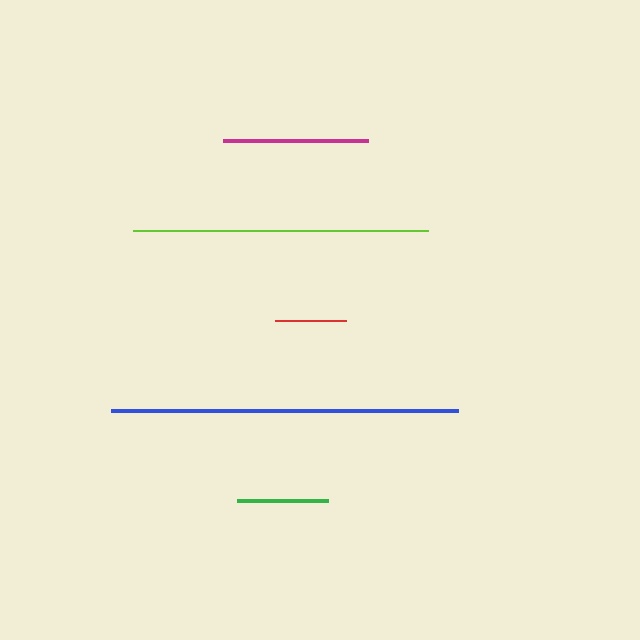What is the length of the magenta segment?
The magenta segment is approximately 145 pixels long.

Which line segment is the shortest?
The red line is the shortest at approximately 71 pixels.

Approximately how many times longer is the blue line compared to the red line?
The blue line is approximately 4.9 times the length of the red line.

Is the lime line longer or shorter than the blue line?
The blue line is longer than the lime line.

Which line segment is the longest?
The blue line is the longest at approximately 347 pixels.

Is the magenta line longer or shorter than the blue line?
The blue line is longer than the magenta line.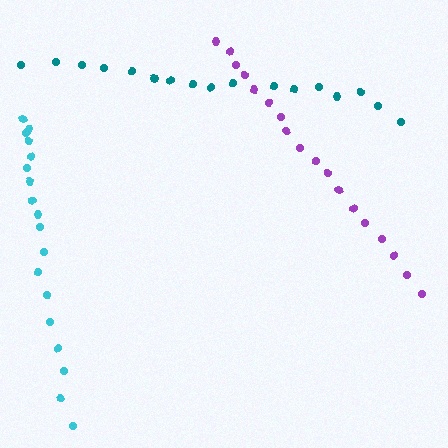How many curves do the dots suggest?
There are 3 distinct paths.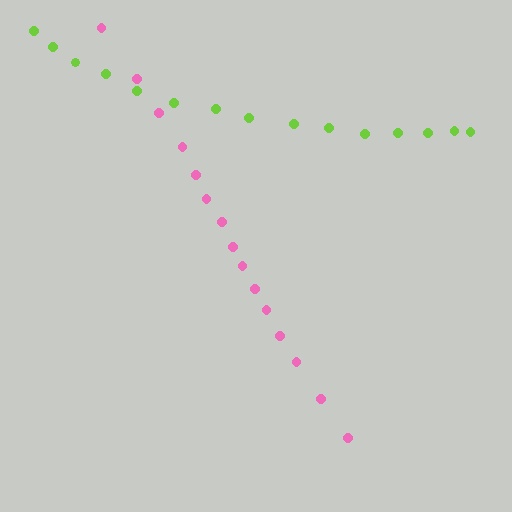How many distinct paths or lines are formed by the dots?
There are 2 distinct paths.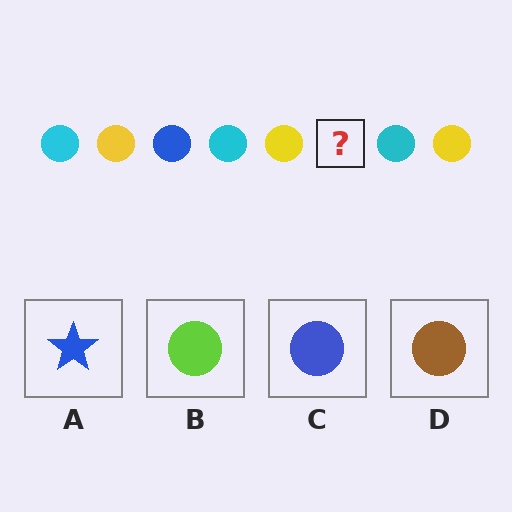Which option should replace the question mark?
Option C.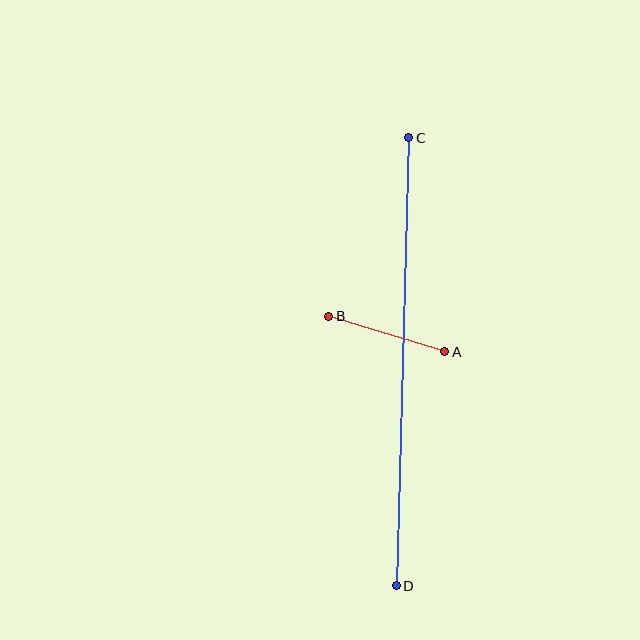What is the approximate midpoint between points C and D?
The midpoint is at approximately (402, 362) pixels.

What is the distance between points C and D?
The distance is approximately 448 pixels.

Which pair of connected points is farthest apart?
Points C and D are farthest apart.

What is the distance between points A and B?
The distance is approximately 121 pixels.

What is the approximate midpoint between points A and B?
The midpoint is at approximately (387, 334) pixels.